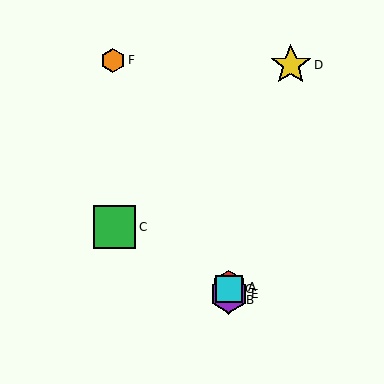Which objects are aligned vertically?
Objects A, B, E, G are aligned vertically.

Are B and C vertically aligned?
No, B is at x≈229 and C is at x≈115.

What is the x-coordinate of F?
Object F is at x≈113.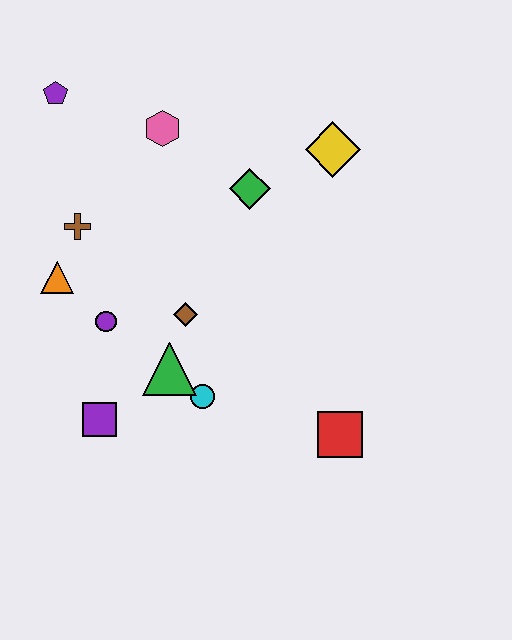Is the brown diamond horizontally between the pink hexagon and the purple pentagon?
No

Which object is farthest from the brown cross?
The red square is farthest from the brown cross.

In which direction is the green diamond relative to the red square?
The green diamond is above the red square.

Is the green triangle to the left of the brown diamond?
Yes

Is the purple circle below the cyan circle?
No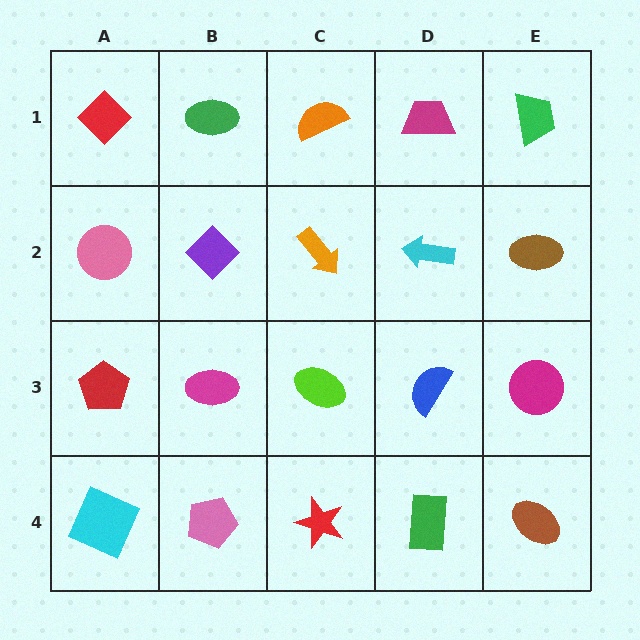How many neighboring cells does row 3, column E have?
3.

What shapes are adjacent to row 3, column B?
A purple diamond (row 2, column B), a pink pentagon (row 4, column B), a red pentagon (row 3, column A), a lime ellipse (row 3, column C).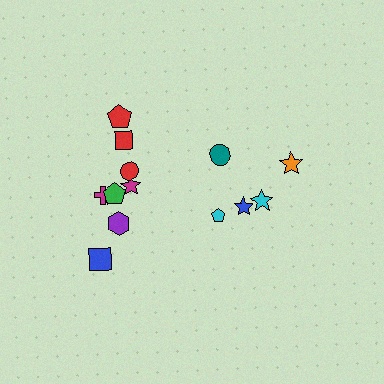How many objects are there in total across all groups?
There are 13 objects.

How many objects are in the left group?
There are 8 objects.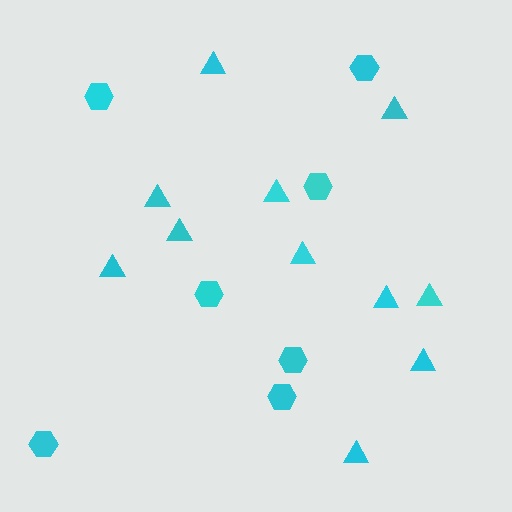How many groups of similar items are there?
There are 2 groups: one group of triangles (11) and one group of hexagons (7).